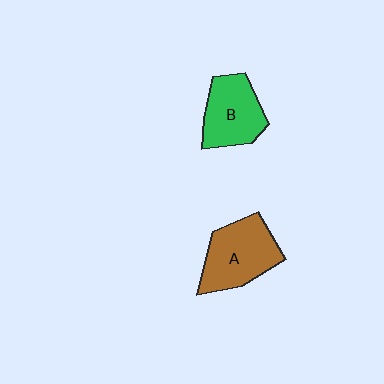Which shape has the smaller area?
Shape B (green).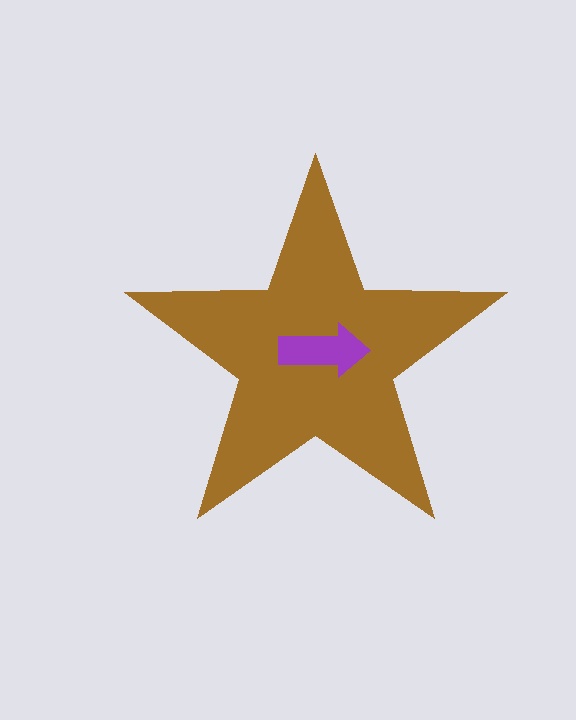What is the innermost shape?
The purple arrow.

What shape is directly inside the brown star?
The purple arrow.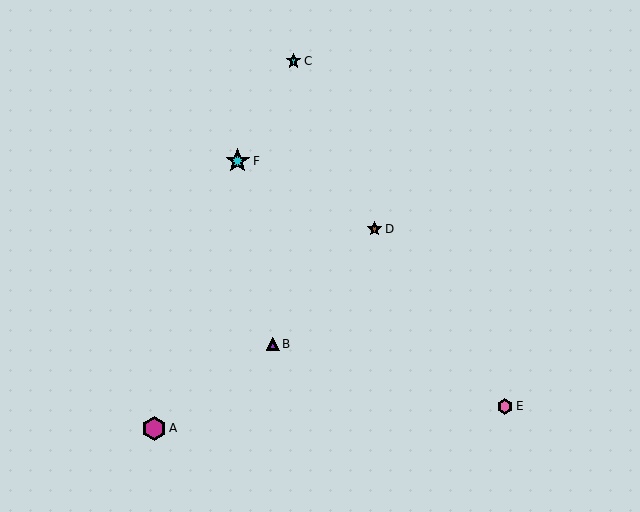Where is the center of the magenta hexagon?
The center of the magenta hexagon is at (154, 428).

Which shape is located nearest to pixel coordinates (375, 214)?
The brown star (labeled D) at (375, 229) is nearest to that location.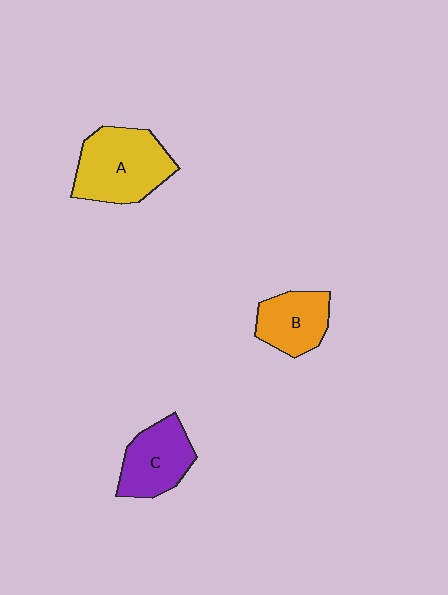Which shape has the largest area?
Shape A (yellow).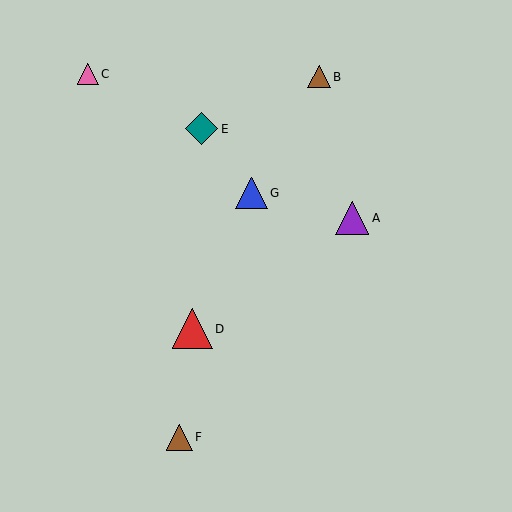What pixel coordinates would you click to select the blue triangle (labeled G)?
Click at (252, 193) to select the blue triangle G.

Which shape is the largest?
The red triangle (labeled D) is the largest.